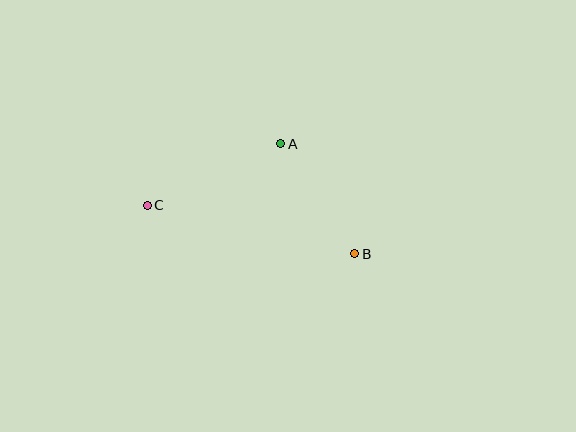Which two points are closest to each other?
Points A and B are closest to each other.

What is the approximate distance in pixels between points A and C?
The distance between A and C is approximately 147 pixels.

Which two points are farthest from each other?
Points B and C are farthest from each other.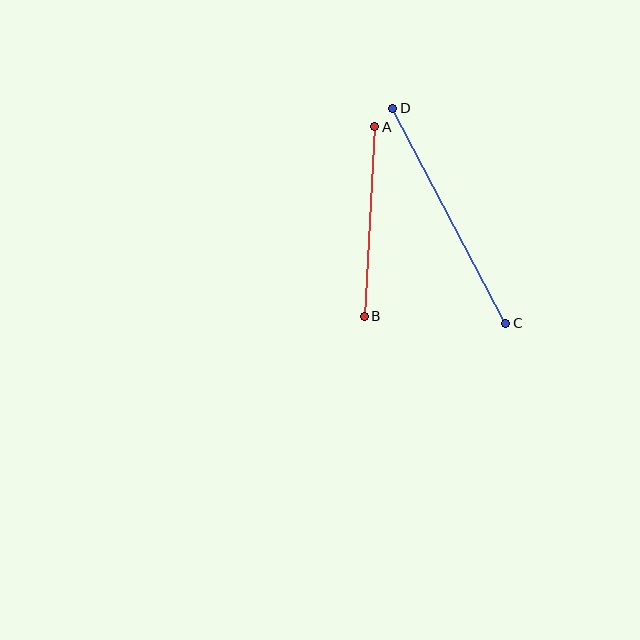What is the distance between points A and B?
The distance is approximately 190 pixels.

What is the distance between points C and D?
The distance is approximately 243 pixels.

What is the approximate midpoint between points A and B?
The midpoint is at approximately (370, 221) pixels.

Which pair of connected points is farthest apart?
Points C and D are farthest apart.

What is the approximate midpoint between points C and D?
The midpoint is at approximately (449, 216) pixels.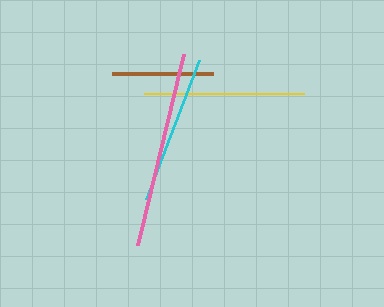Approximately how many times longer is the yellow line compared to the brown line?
The yellow line is approximately 1.6 times the length of the brown line.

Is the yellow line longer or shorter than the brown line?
The yellow line is longer than the brown line.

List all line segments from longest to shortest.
From longest to shortest: pink, yellow, cyan, brown.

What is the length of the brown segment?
The brown segment is approximately 101 pixels long.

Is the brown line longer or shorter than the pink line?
The pink line is longer than the brown line.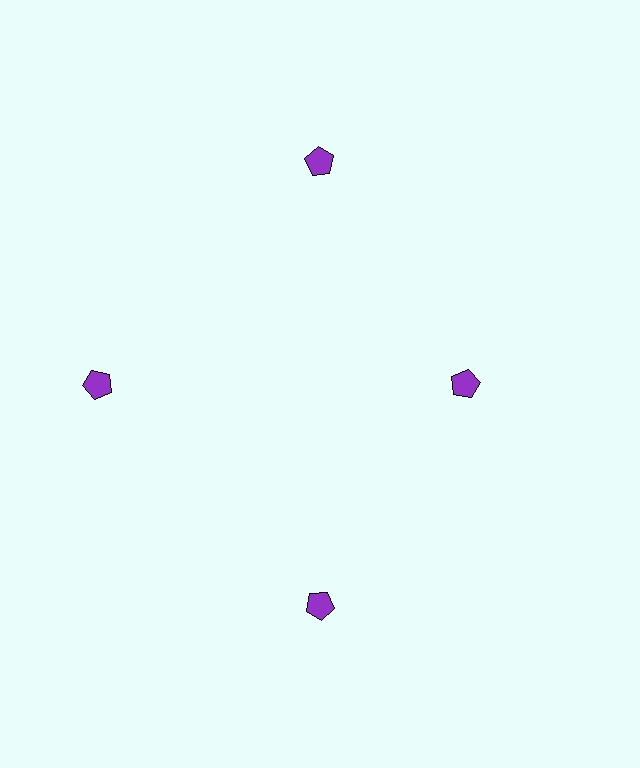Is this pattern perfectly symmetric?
No. The 4 purple pentagons are arranged in a ring, but one element near the 3 o'clock position is pulled inward toward the center, breaking the 4-fold rotational symmetry.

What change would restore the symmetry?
The symmetry would be restored by moving it outward, back onto the ring so that all 4 pentagons sit at equal angles and equal distance from the center.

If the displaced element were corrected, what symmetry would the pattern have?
It would have 4-fold rotational symmetry — the pattern would map onto itself every 90 degrees.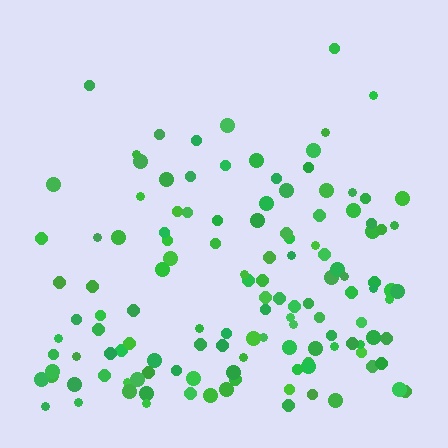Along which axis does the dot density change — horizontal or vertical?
Vertical.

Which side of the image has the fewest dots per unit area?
The top.